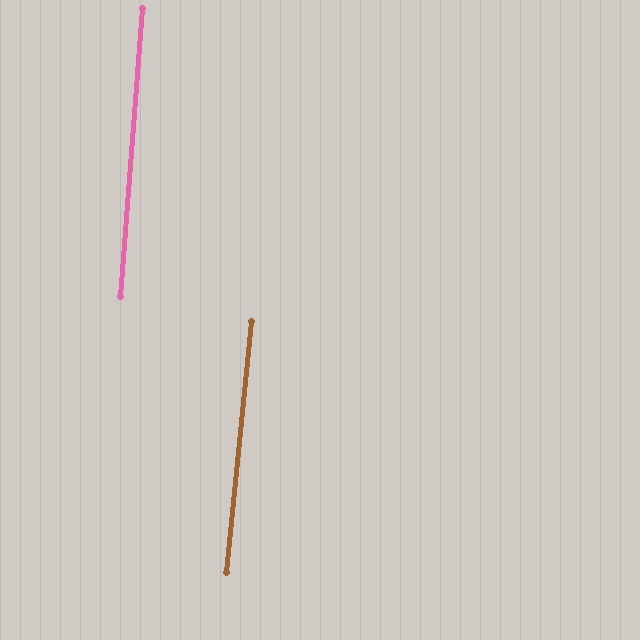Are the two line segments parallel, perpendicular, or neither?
Parallel — their directions differ by only 1.1°.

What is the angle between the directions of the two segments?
Approximately 1 degree.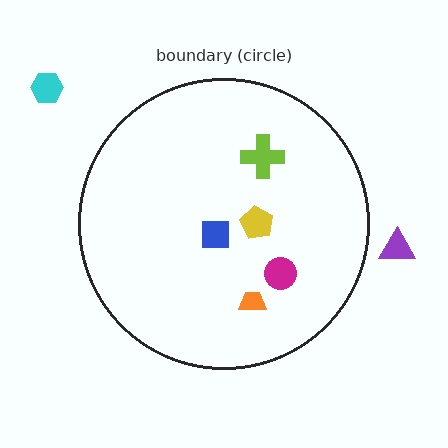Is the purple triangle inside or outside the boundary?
Outside.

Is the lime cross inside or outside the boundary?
Inside.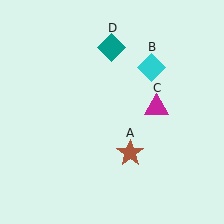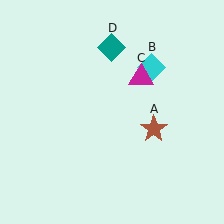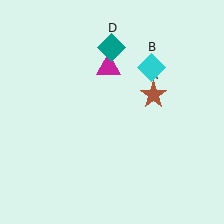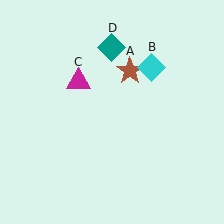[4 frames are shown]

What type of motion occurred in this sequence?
The brown star (object A), magenta triangle (object C) rotated counterclockwise around the center of the scene.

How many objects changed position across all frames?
2 objects changed position: brown star (object A), magenta triangle (object C).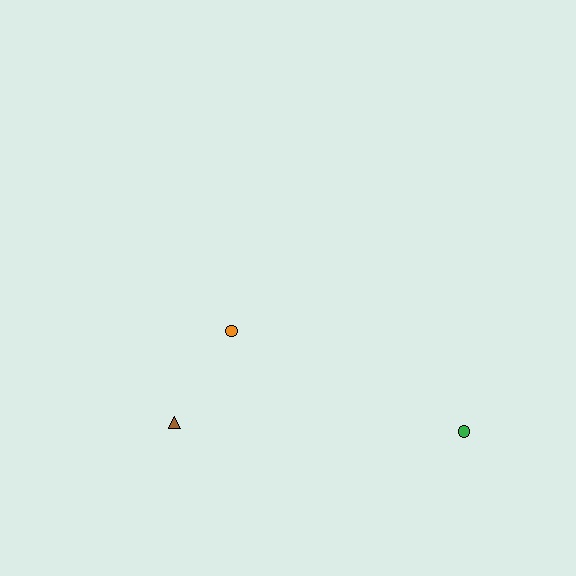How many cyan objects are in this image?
There are no cyan objects.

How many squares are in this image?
There are no squares.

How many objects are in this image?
There are 3 objects.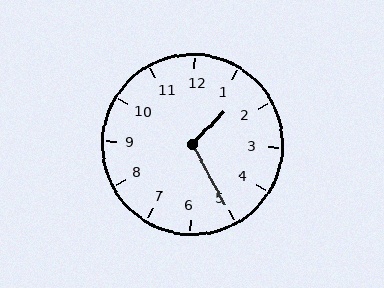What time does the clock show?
1:25.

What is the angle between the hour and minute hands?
Approximately 108 degrees.